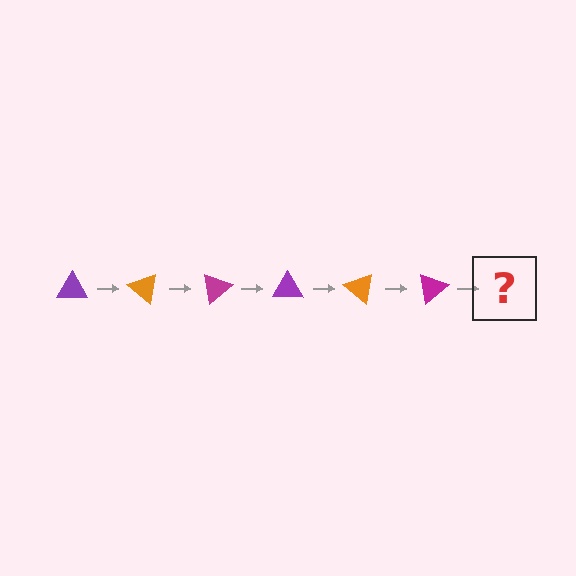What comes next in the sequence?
The next element should be a purple triangle, rotated 240 degrees from the start.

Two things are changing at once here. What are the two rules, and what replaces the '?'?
The two rules are that it rotates 40 degrees each step and the color cycles through purple, orange, and magenta. The '?' should be a purple triangle, rotated 240 degrees from the start.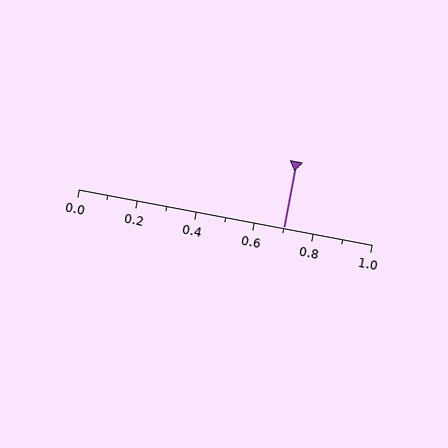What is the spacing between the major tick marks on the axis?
The major ticks are spaced 0.2 apart.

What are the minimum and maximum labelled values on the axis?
The axis runs from 0.0 to 1.0.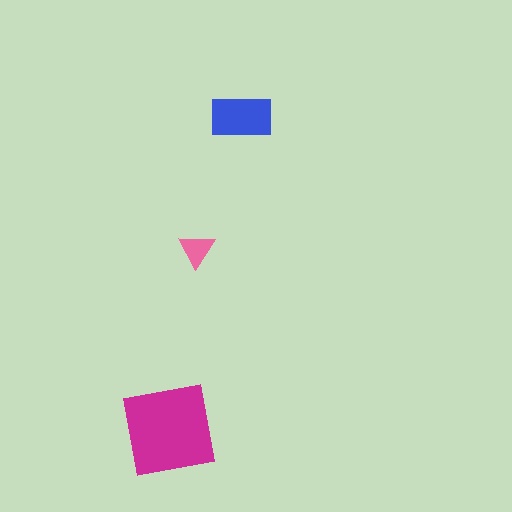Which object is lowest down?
The magenta square is bottommost.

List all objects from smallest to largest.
The pink triangle, the blue rectangle, the magenta square.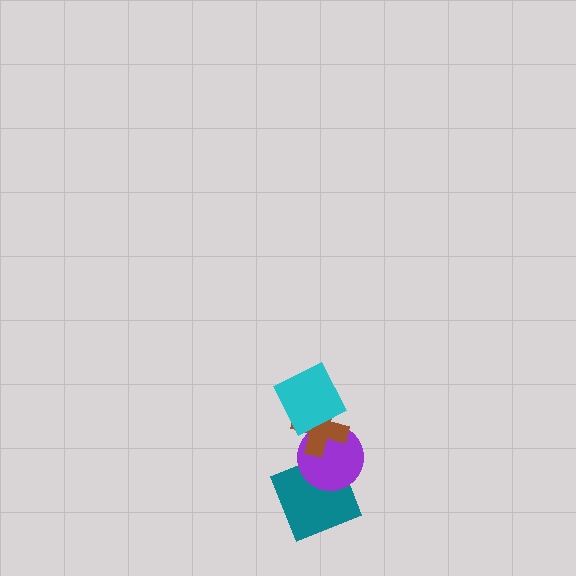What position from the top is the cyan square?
The cyan square is 1st from the top.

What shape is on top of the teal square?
The purple circle is on top of the teal square.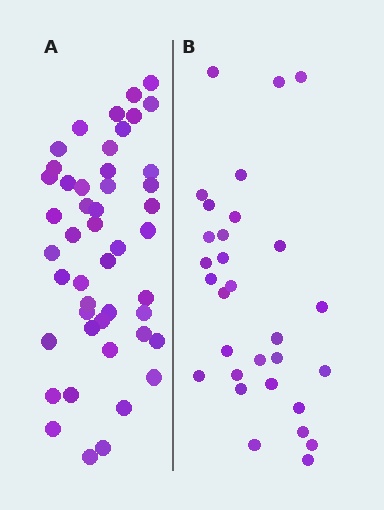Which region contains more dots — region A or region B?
Region A (the left region) has more dots.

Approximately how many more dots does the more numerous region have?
Region A has approximately 15 more dots than region B.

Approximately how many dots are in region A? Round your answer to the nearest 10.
About 50 dots. (The exact count is 47, which rounds to 50.)